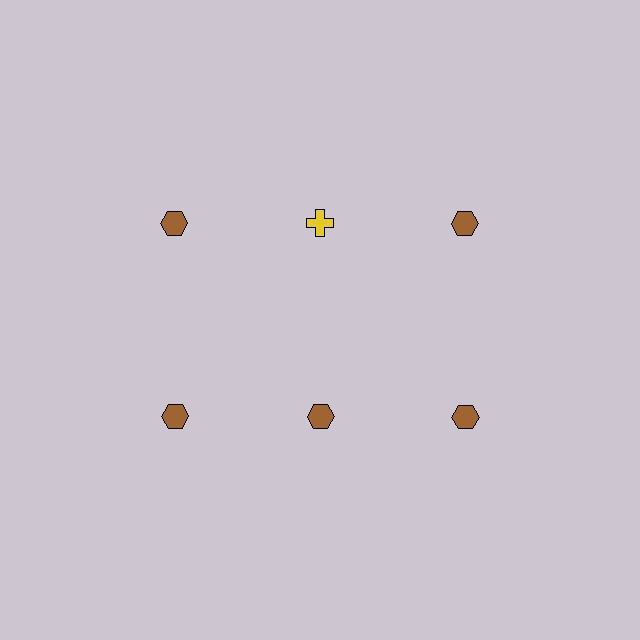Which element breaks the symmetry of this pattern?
The yellow cross in the top row, second from left column breaks the symmetry. All other shapes are brown hexagons.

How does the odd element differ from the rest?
It differs in both color (yellow instead of brown) and shape (cross instead of hexagon).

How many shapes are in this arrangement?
There are 6 shapes arranged in a grid pattern.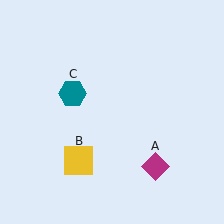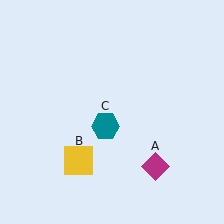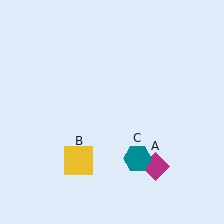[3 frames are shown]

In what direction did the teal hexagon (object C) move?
The teal hexagon (object C) moved down and to the right.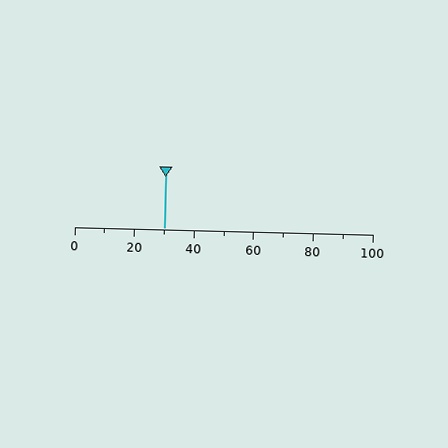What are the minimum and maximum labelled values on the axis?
The axis runs from 0 to 100.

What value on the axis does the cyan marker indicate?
The marker indicates approximately 30.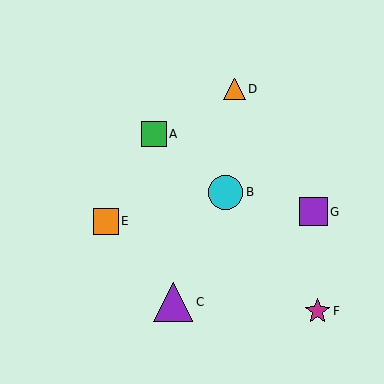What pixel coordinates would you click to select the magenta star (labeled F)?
Click at (317, 311) to select the magenta star F.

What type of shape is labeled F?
Shape F is a magenta star.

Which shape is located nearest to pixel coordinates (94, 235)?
The orange square (labeled E) at (106, 221) is nearest to that location.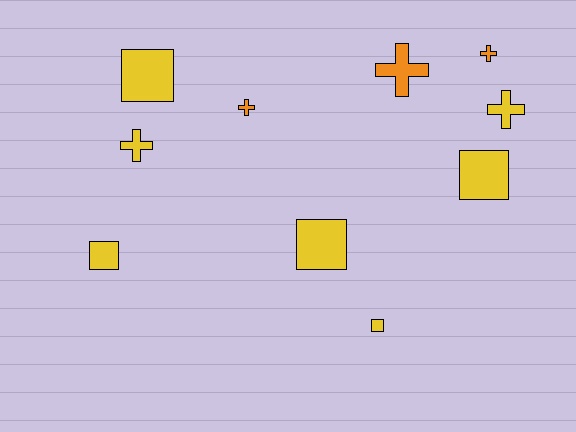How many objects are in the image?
There are 10 objects.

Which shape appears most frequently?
Square, with 5 objects.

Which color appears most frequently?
Yellow, with 7 objects.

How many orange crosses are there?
There are 3 orange crosses.